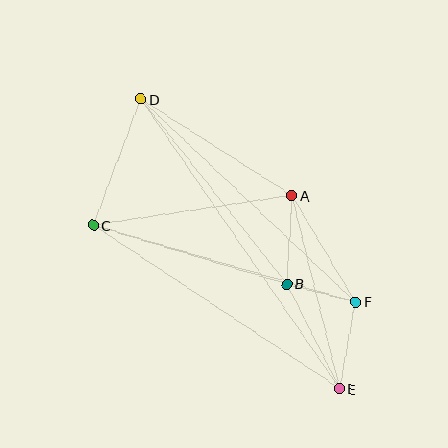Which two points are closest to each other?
Points B and F are closest to each other.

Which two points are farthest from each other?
Points D and E are farthest from each other.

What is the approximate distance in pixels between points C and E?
The distance between C and E is approximately 295 pixels.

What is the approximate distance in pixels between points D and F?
The distance between D and F is approximately 295 pixels.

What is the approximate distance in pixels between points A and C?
The distance between A and C is approximately 201 pixels.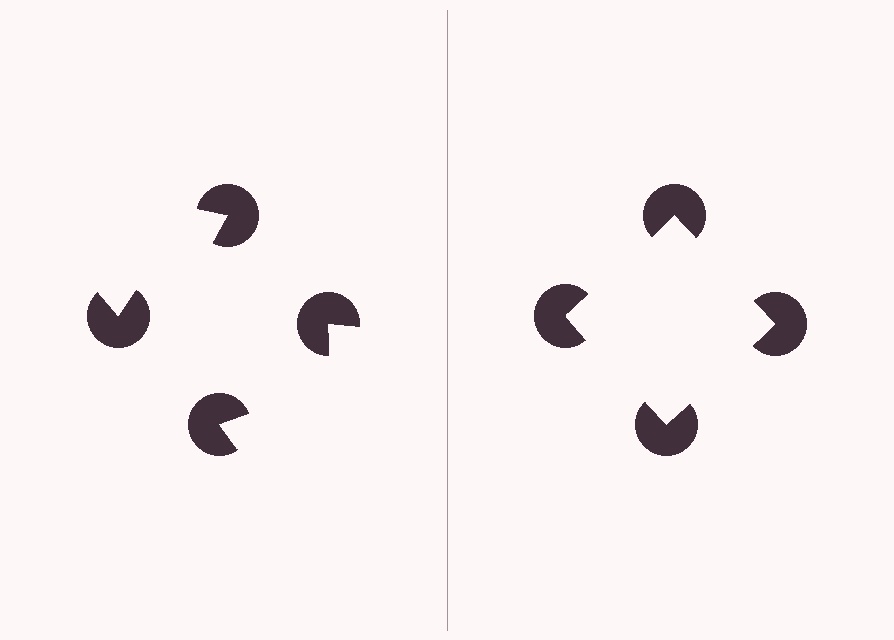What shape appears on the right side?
An illusory square.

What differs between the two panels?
The pac-man discs are positioned identically on both sides; only the wedge orientations differ. On the right they align to a square; on the left they are misaligned.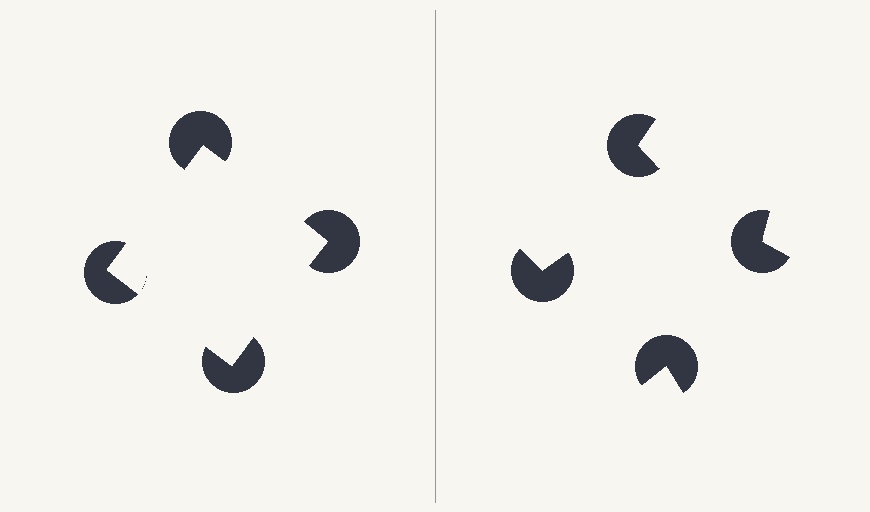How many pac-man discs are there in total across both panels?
8 — 4 on each side.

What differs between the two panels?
The pac-man discs are positioned identically on both sides; only the wedge orientations differ. On the left they align to a square; on the right they are misaligned.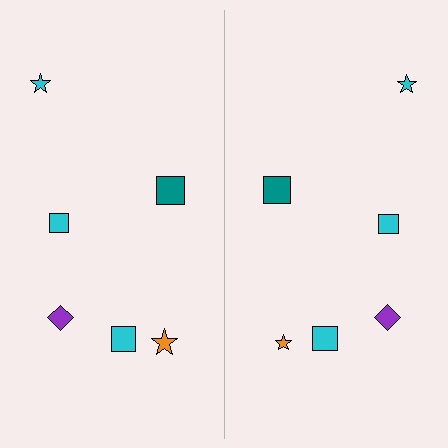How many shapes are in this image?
There are 12 shapes in this image.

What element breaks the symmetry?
The orange star on the right side has a different size than its mirror counterpart.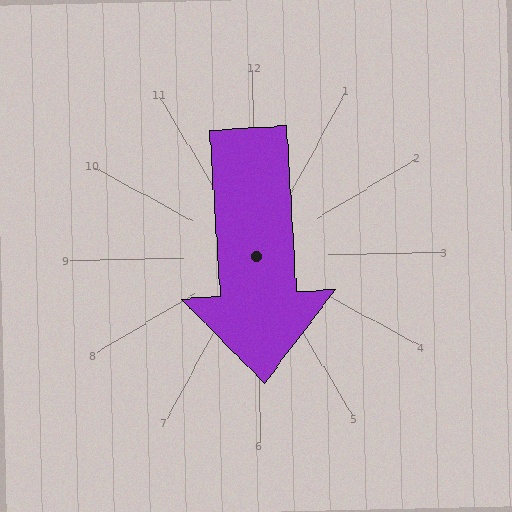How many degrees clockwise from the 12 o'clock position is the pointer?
Approximately 178 degrees.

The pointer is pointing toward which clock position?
Roughly 6 o'clock.